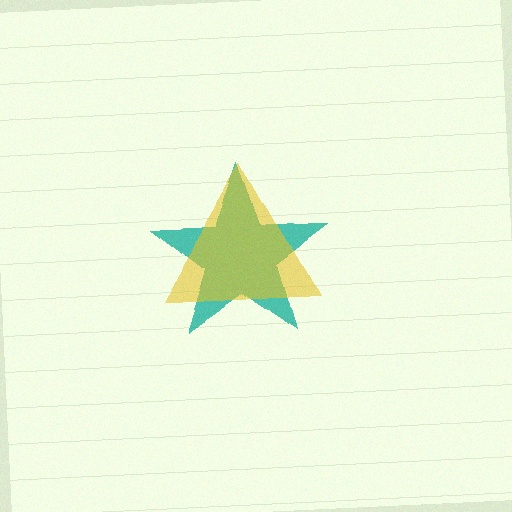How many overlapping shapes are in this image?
There are 2 overlapping shapes in the image.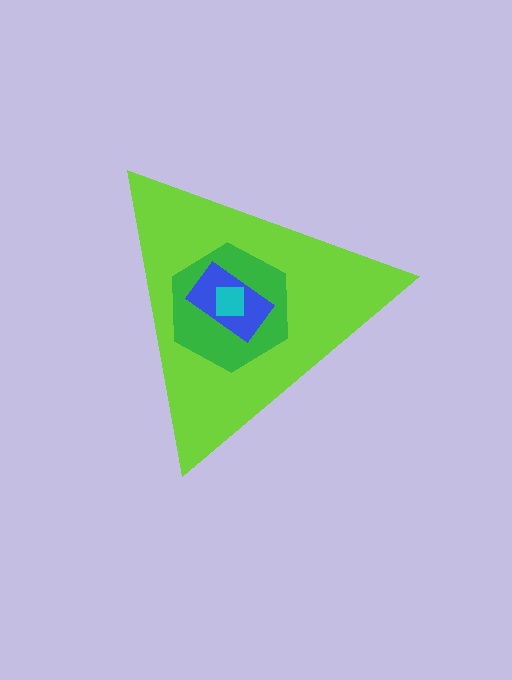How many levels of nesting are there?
4.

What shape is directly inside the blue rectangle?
The cyan square.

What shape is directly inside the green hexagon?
The blue rectangle.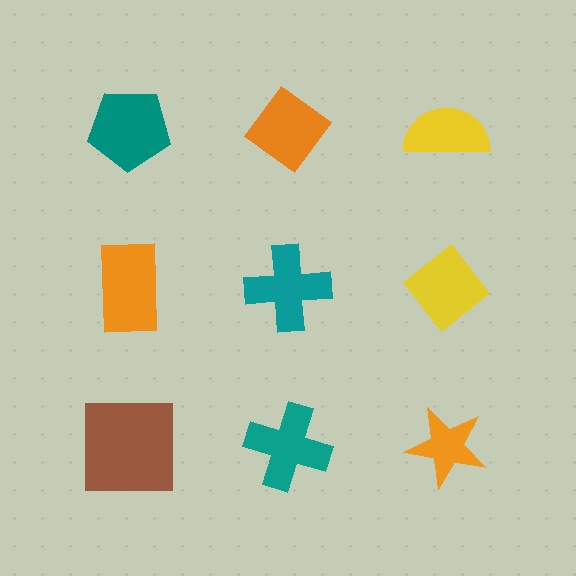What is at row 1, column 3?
A yellow semicircle.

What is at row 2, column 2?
A teal cross.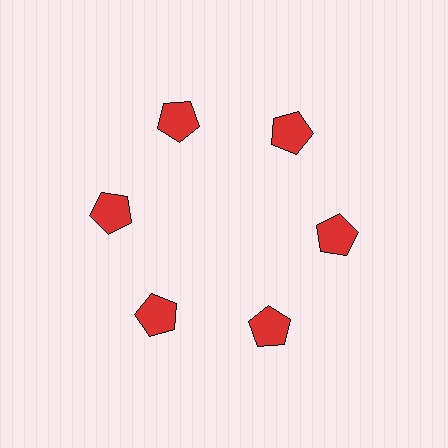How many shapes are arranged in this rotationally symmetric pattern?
There are 6 shapes, arranged in 6 groups of 1.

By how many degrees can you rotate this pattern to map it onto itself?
The pattern maps onto itself every 60 degrees of rotation.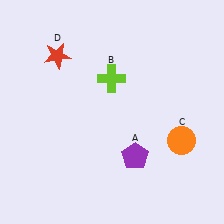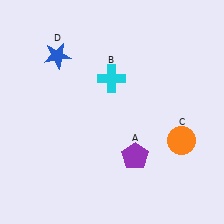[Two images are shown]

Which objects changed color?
B changed from lime to cyan. D changed from red to blue.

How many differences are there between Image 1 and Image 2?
There are 2 differences between the two images.